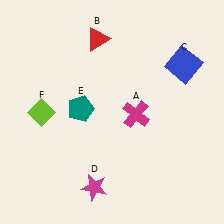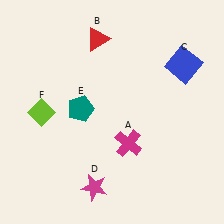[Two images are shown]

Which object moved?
The magenta cross (A) moved down.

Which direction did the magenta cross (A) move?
The magenta cross (A) moved down.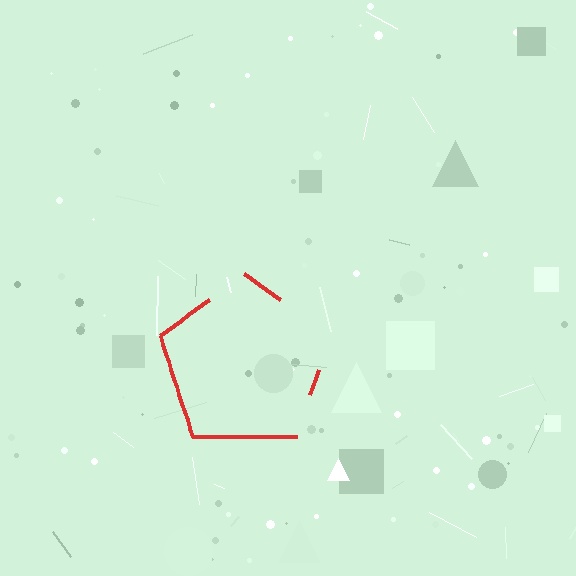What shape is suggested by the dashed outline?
The dashed outline suggests a pentagon.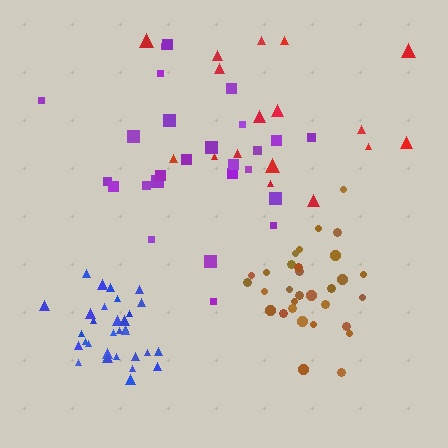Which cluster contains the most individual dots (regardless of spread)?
Blue (33).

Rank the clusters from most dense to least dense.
blue, brown, purple, red.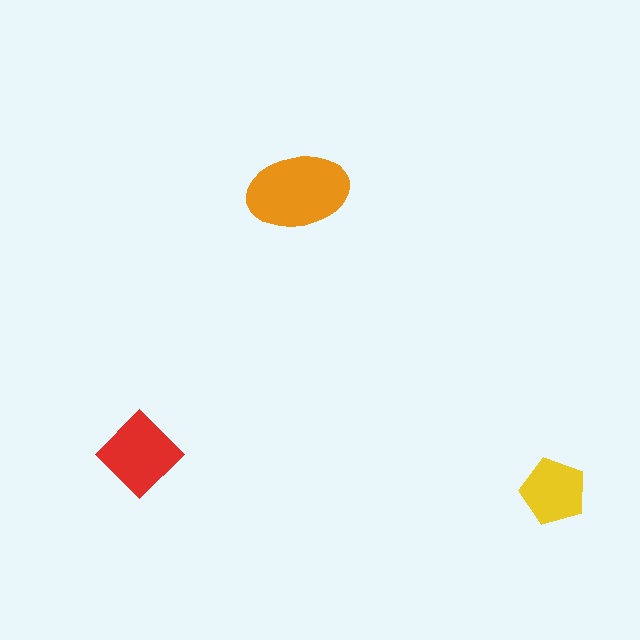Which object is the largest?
The orange ellipse.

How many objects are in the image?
There are 3 objects in the image.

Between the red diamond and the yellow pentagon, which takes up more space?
The red diamond.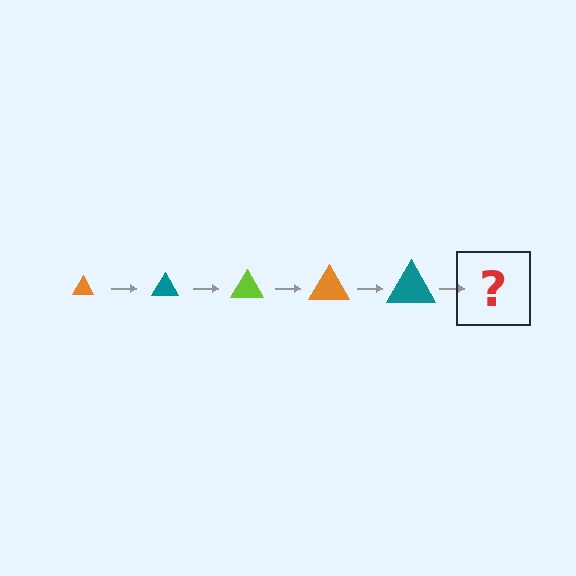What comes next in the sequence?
The next element should be a lime triangle, larger than the previous one.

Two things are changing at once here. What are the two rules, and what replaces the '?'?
The two rules are that the triangle grows larger each step and the color cycles through orange, teal, and lime. The '?' should be a lime triangle, larger than the previous one.